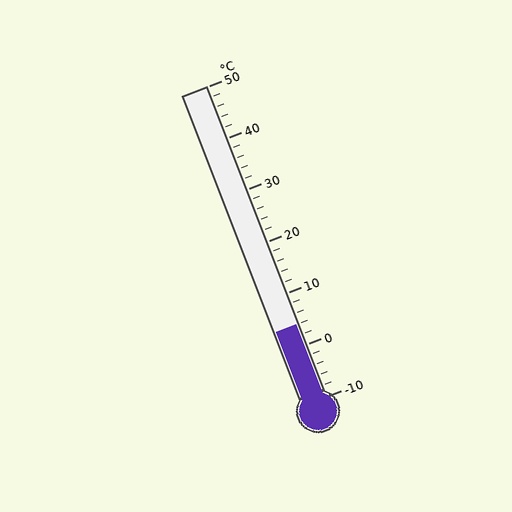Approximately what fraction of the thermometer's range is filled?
The thermometer is filled to approximately 25% of its range.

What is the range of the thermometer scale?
The thermometer scale ranges from -10°C to 50°C.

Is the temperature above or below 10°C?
The temperature is below 10°C.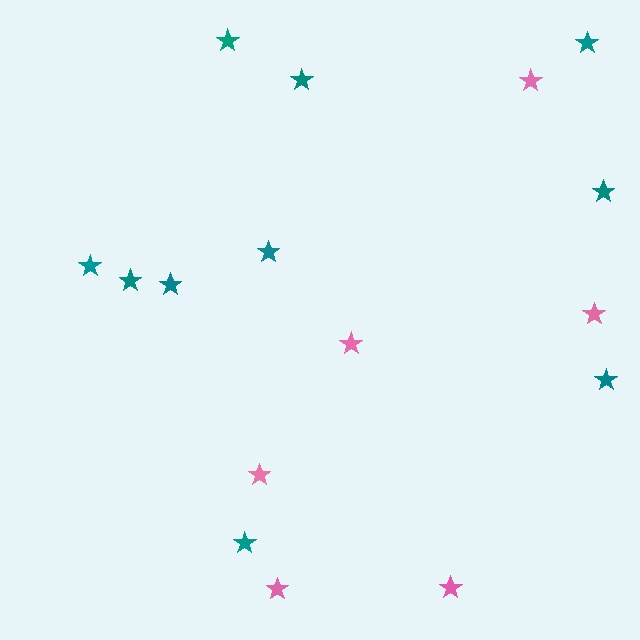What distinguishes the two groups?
There are 2 groups: one group of teal stars (10) and one group of pink stars (6).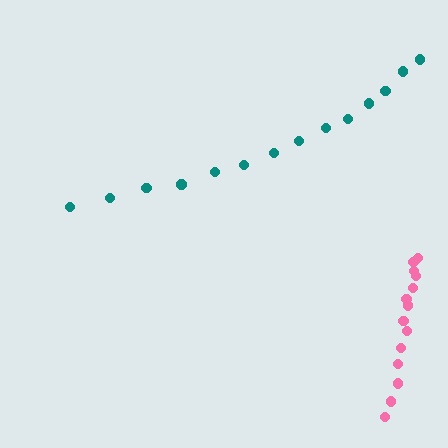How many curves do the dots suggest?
There are 2 distinct paths.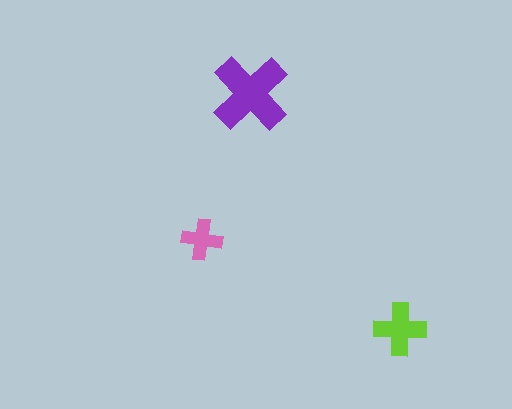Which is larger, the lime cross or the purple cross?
The purple one.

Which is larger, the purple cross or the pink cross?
The purple one.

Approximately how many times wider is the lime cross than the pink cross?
About 1.5 times wider.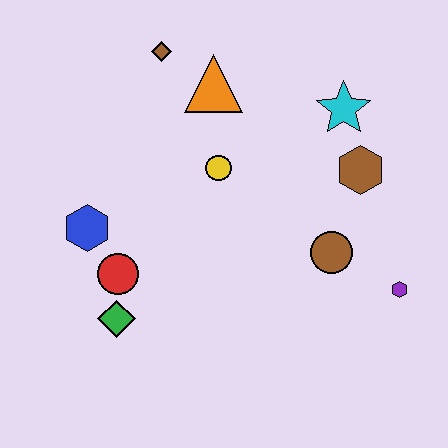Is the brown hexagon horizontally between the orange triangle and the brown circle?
No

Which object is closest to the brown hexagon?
The cyan star is closest to the brown hexagon.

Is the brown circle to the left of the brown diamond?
No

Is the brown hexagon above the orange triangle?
No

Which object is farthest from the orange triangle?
The purple hexagon is farthest from the orange triangle.